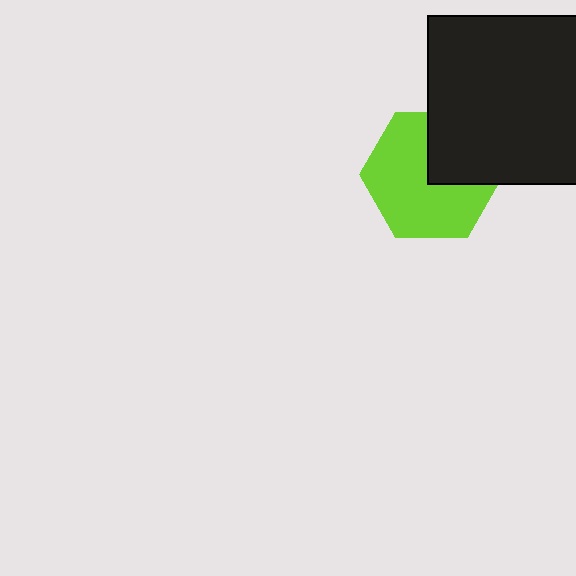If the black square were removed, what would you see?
You would see the complete lime hexagon.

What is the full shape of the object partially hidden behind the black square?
The partially hidden object is a lime hexagon.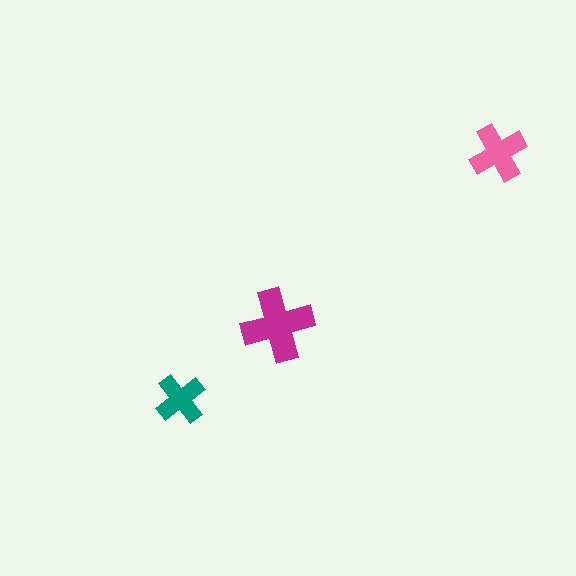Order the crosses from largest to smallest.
the magenta one, the pink one, the teal one.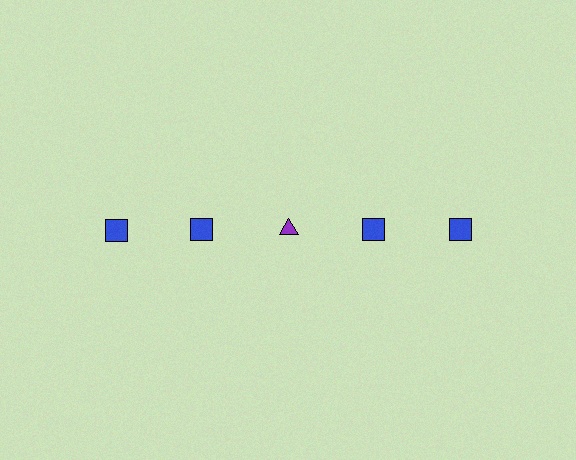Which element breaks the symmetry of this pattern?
The purple triangle in the top row, center column breaks the symmetry. All other shapes are blue squares.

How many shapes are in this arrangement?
There are 5 shapes arranged in a grid pattern.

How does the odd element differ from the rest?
It differs in both color (purple instead of blue) and shape (triangle instead of square).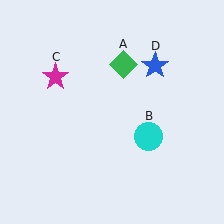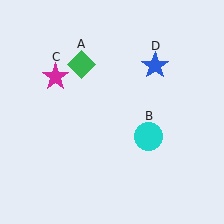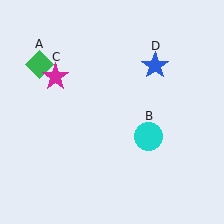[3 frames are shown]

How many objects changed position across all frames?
1 object changed position: green diamond (object A).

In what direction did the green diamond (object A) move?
The green diamond (object A) moved left.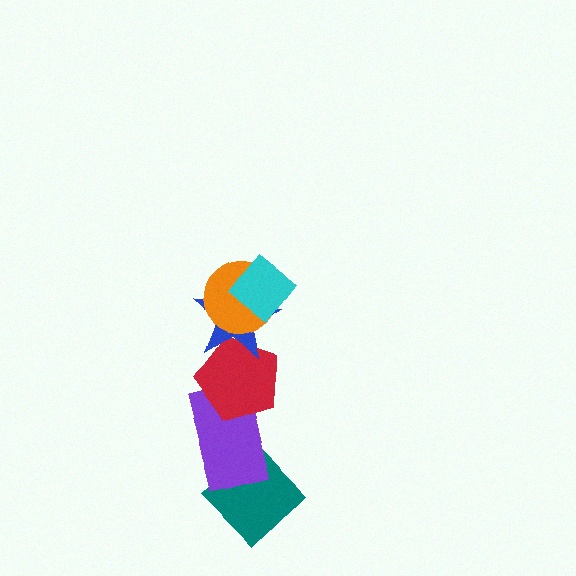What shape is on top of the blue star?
The orange circle is on top of the blue star.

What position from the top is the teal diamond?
The teal diamond is 6th from the top.